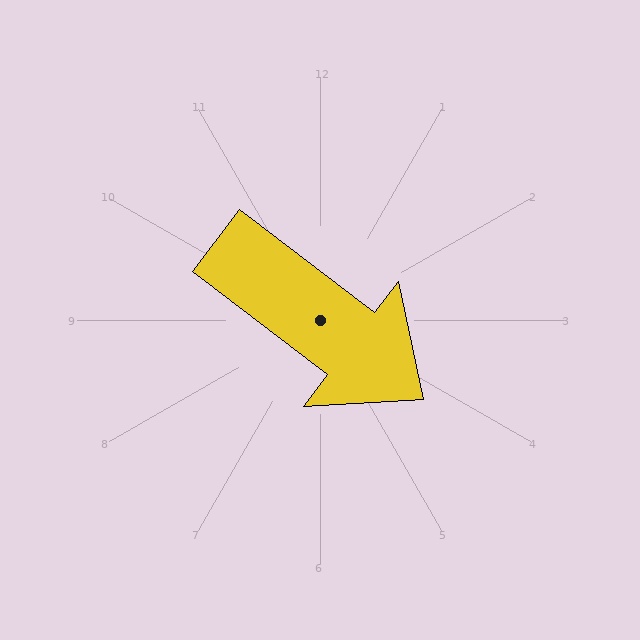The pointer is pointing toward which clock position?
Roughly 4 o'clock.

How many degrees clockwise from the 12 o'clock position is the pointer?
Approximately 127 degrees.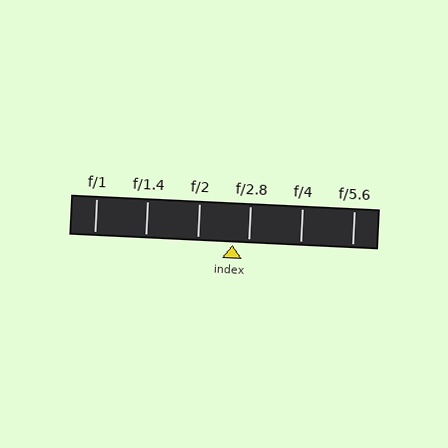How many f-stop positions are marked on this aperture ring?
There are 6 f-stop positions marked.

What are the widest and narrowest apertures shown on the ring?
The widest aperture shown is f/1 and the narrowest is f/5.6.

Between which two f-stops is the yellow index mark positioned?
The index mark is between f/2 and f/2.8.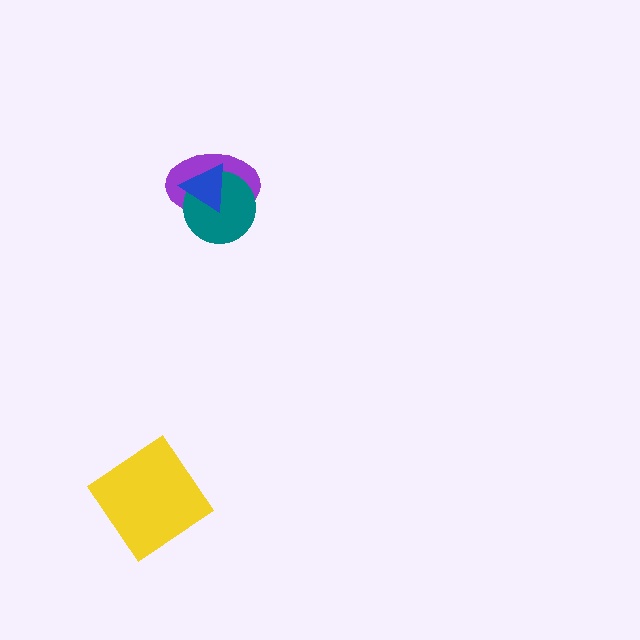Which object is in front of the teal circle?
The blue triangle is in front of the teal circle.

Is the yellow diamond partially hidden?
No, no other shape covers it.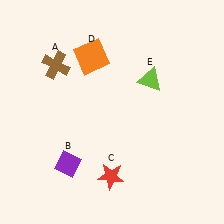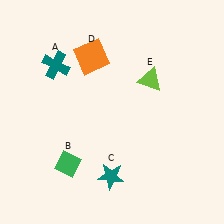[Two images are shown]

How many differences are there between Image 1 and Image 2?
There are 3 differences between the two images.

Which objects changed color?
A changed from brown to teal. B changed from purple to green. C changed from red to teal.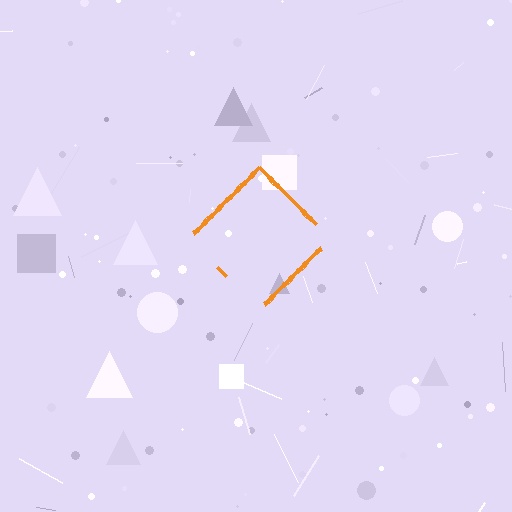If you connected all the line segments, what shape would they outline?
They would outline a diamond.